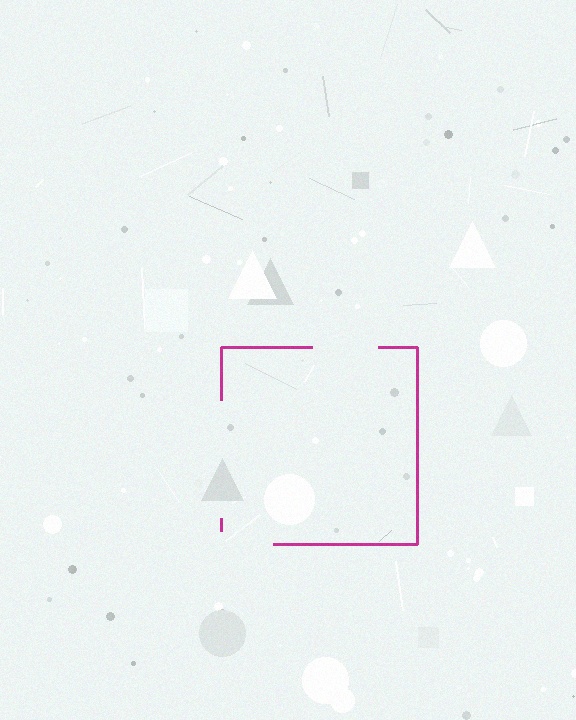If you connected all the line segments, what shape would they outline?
They would outline a square.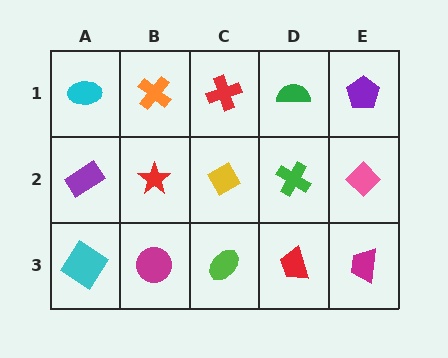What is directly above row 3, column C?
A yellow diamond.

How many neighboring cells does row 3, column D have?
3.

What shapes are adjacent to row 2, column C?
A red cross (row 1, column C), a lime ellipse (row 3, column C), a red star (row 2, column B), a green cross (row 2, column D).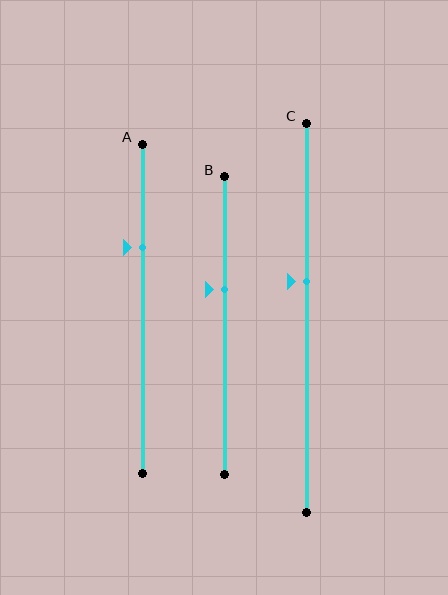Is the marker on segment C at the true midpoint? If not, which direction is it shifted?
No, the marker on segment C is shifted upward by about 9% of the segment length.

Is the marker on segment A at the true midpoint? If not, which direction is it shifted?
No, the marker on segment A is shifted upward by about 19% of the segment length.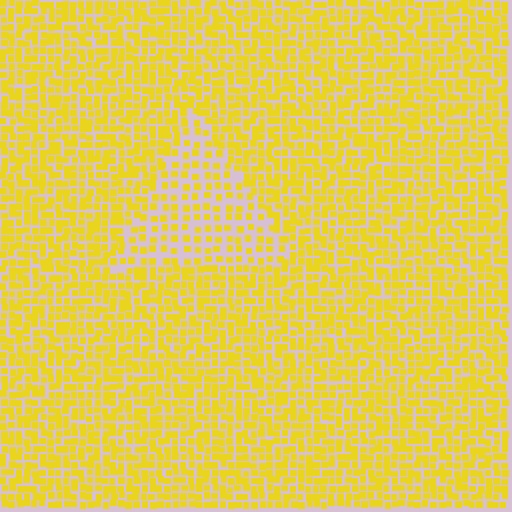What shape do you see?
I see a triangle.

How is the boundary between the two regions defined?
The boundary is defined by a change in element density (approximately 1.8x ratio). All elements are the same color, size, and shape.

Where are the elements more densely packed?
The elements are more densely packed outside the triangle boundary.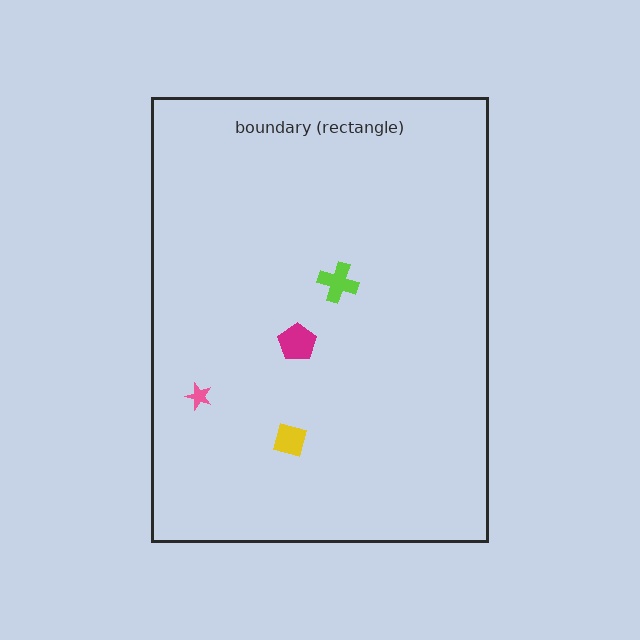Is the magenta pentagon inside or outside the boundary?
Inside.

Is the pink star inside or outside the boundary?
Inside.